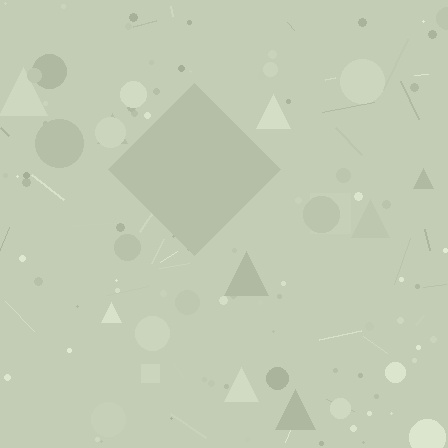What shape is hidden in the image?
A diamond is hidden in the image.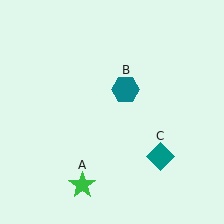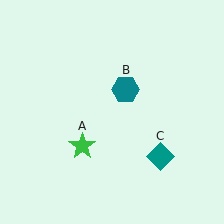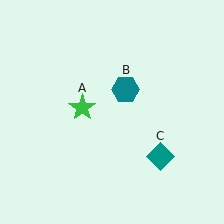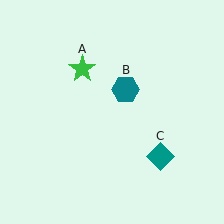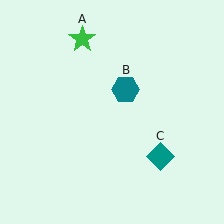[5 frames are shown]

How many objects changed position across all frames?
1 object changed position: green star (object A).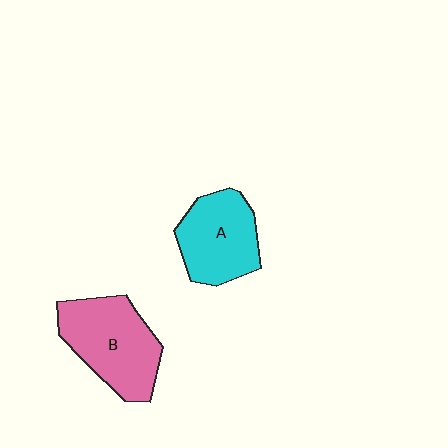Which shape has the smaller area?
Shape A (cyan).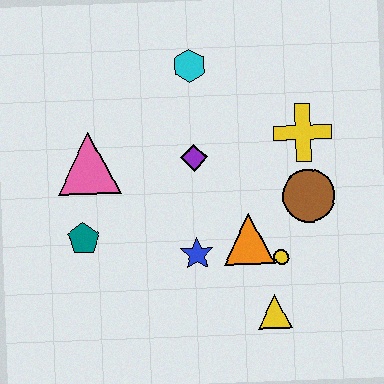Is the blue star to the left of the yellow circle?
Yes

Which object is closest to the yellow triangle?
The yellow circle is closest to the yellow triangle.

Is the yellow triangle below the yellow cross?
Yes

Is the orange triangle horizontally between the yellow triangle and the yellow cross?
No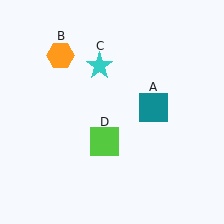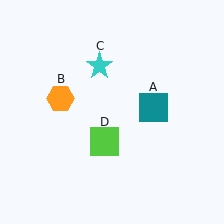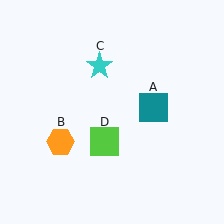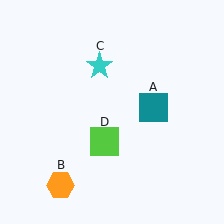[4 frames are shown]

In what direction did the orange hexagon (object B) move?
The orange hexagon (object B) moved down.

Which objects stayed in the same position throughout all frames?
Teal square (object A) and cyan star (object C) and lime square (object D) remained stationary.